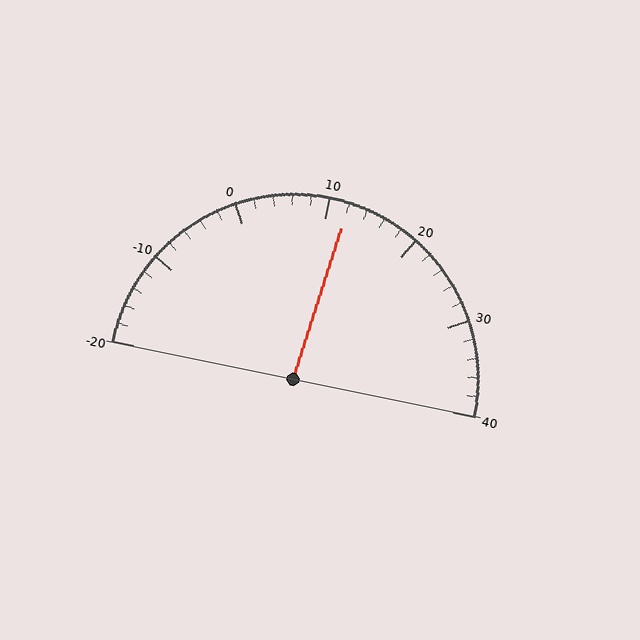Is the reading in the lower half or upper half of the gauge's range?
The reading is in the upper half of the range (-20 to 40).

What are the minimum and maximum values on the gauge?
The gauge ranges from -20 to 40.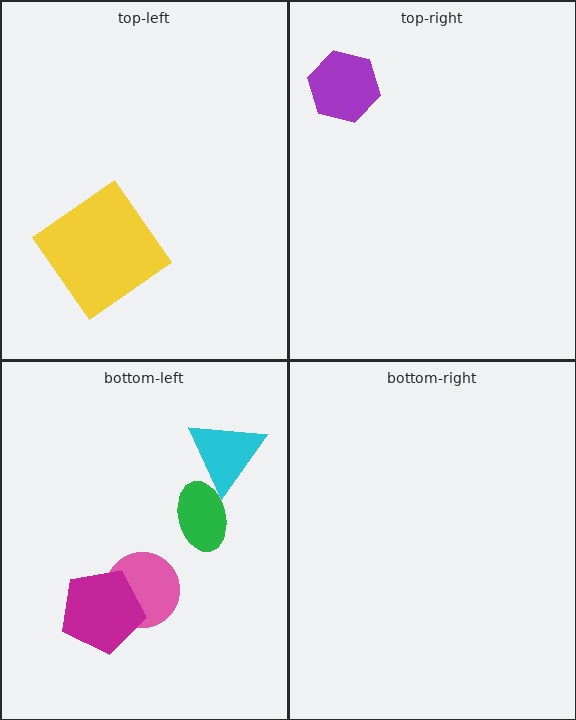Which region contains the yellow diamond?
The top-left region.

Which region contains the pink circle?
The bottom-left region.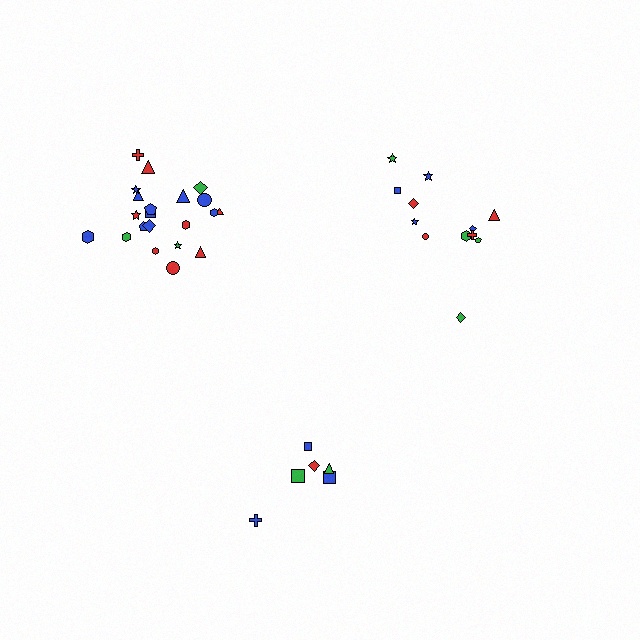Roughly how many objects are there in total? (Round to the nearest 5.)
Roughly 40 objects in total.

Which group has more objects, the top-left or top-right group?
The top-left group.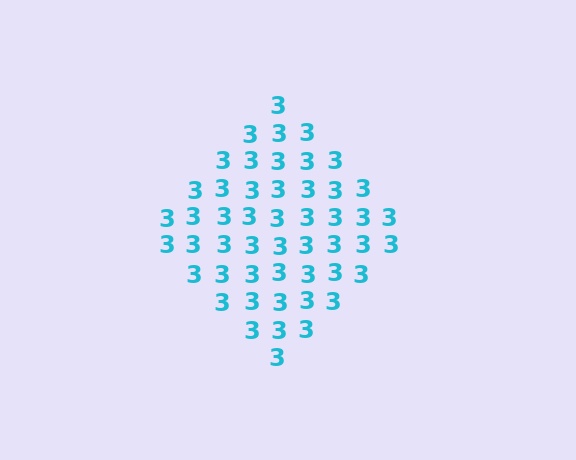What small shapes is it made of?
It is made of small digit 3's.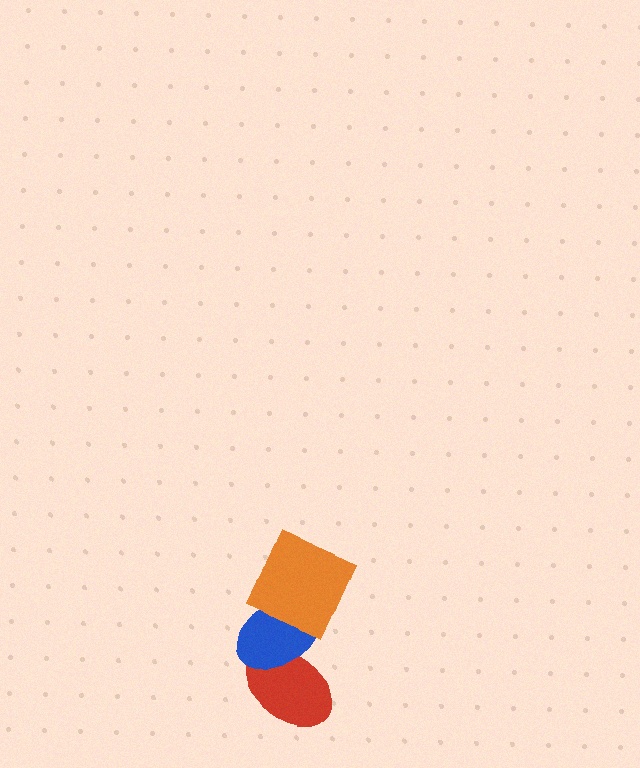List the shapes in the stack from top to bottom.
From top to bottom: the orange square, the blue ellipse, the red ellipse.